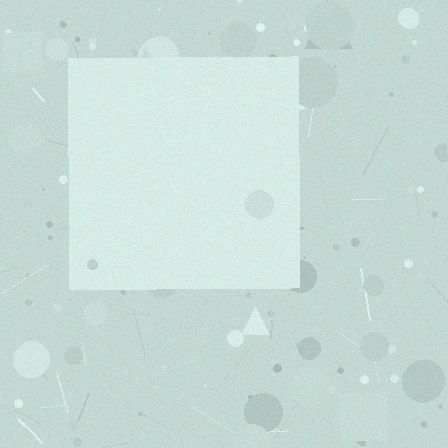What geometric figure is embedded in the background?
A square is embedded in the background.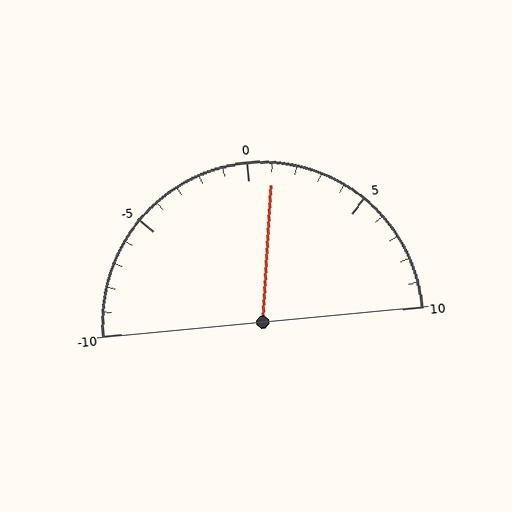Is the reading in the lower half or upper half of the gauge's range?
The reading is in the upper half of the range (-10 to 10).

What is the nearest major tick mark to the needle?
The nearest major tick mark is 0.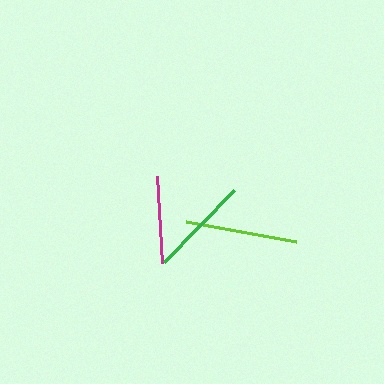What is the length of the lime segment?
The lime segment is approximately 112 pixels long.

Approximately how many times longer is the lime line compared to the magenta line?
The lime line is approximately 1.3 times the length of the magenta line.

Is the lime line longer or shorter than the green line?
The lime line is longer than the green line.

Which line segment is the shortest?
The magenta line is the shortest at approximately 86 pixels.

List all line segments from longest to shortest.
From longest to shortest: lime, green, magenta.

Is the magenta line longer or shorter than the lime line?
The lime line is longer than the magenta line.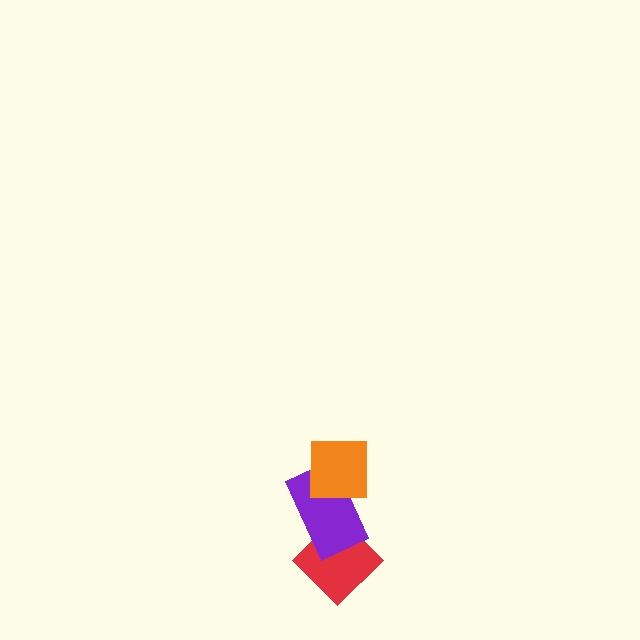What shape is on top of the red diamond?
The purple rectangle is on top of the red diamond.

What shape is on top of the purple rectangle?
The orange square is on top of the purple rectangle.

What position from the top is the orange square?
The orange square is 1st from the top.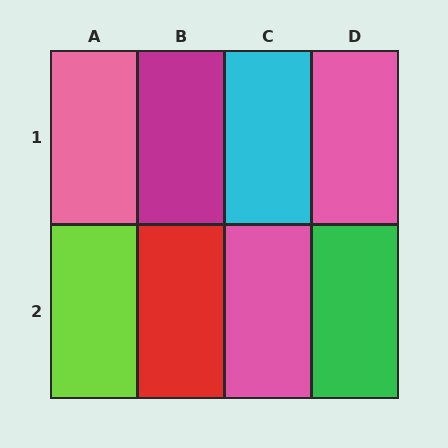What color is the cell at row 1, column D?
Pink.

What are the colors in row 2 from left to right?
Lime, red, pink, green.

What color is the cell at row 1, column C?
Cyan.